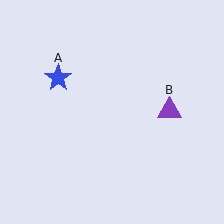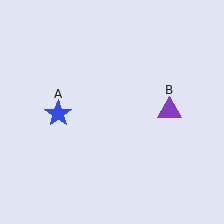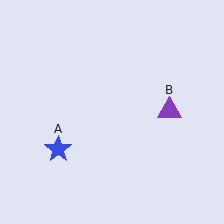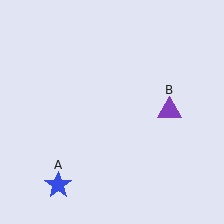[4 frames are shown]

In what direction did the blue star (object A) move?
The blue star (object A) moved down.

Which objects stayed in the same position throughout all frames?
Purple triangle (object B) remained stationary.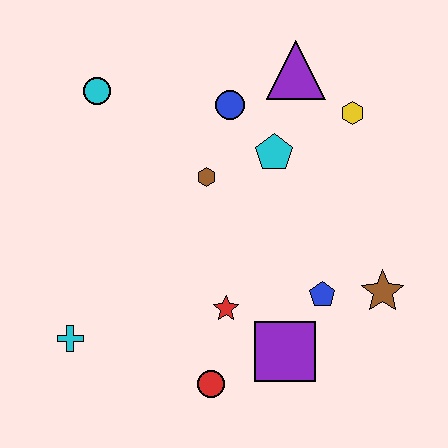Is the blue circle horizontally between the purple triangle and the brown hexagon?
Yes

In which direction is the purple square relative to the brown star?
The purple square is to the left of the brown star.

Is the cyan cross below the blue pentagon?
Yes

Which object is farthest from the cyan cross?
The yellow hexagon is farthest from the cyan cross.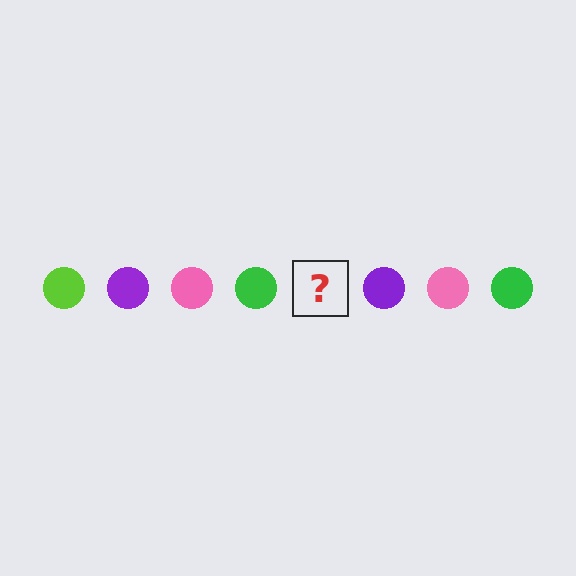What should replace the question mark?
The question mark should be replaced with a lime circle.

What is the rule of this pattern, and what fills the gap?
The rule is that the pattern cycles through lime, purple, pink, green circles. The gap should be filled with a lime circle.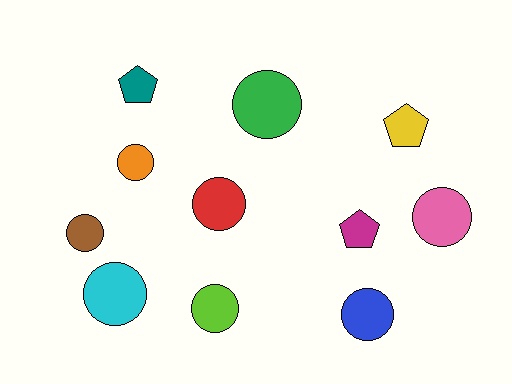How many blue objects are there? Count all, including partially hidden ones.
There is 1 blue object.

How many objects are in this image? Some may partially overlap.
There are 11 objects.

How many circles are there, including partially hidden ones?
There are 8 circles.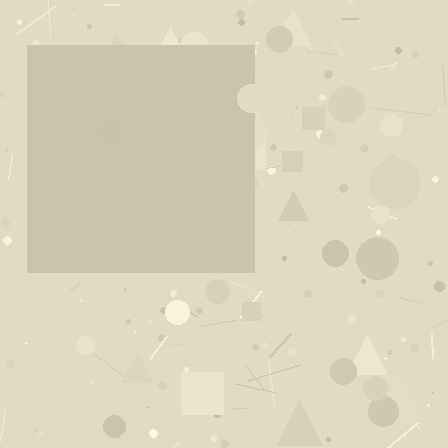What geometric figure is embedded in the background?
A square is embedded in the background.